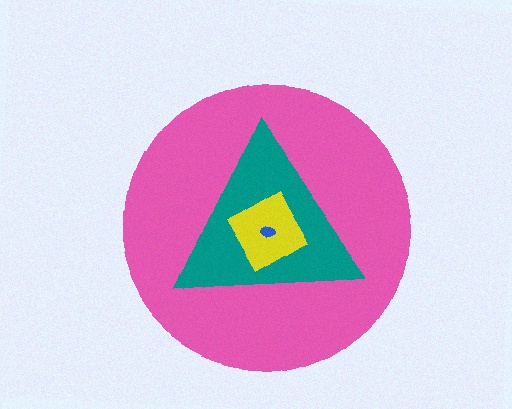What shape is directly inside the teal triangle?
The yellow diamond.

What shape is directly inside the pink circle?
The teal triangle.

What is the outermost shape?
The pink circle.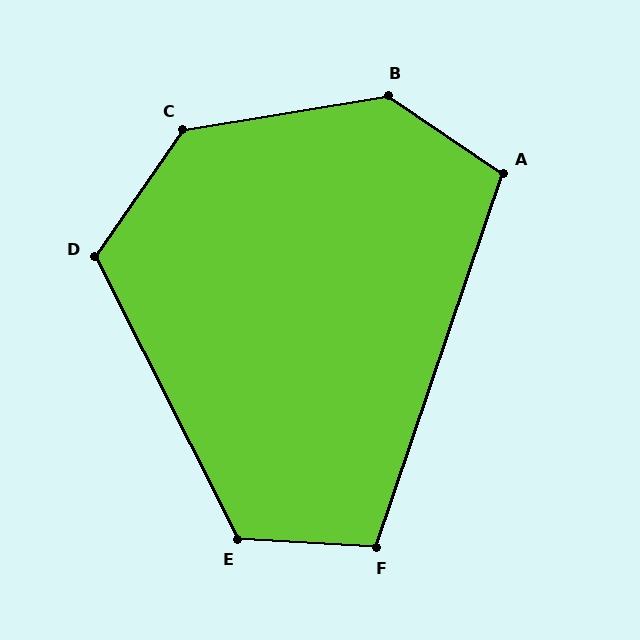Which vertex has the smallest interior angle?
F, at approximately 105 degrees.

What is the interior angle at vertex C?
Approximately 134 degrees (obtuse).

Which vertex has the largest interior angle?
B, at approximately 136 degrees.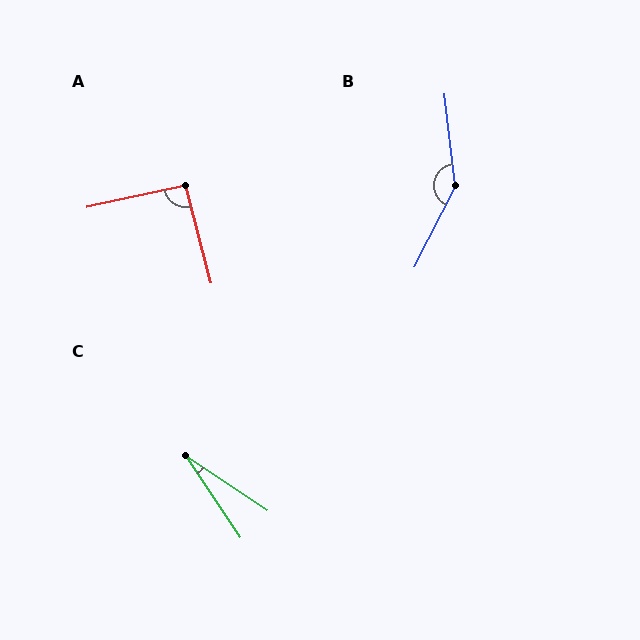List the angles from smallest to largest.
C (23°), A (92°), B (147°).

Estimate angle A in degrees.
Approximately 92 degrees.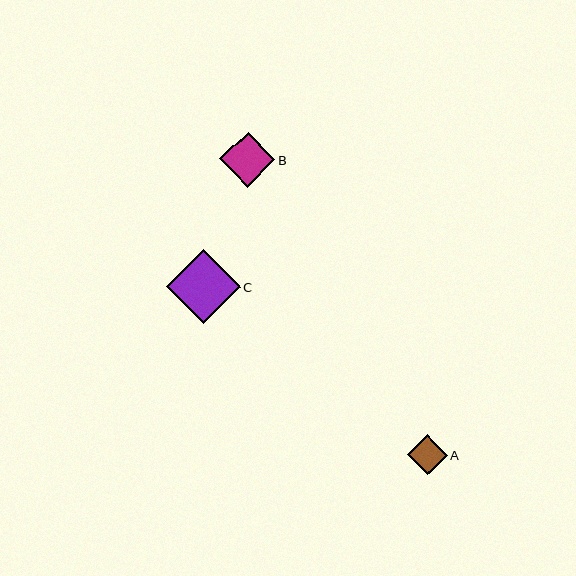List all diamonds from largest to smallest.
From largest to smallest: C, B, A.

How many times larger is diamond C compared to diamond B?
Diamond C is approximately 1.3 times the size of diamond B.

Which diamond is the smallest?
Diamond A is the smallest with a size of approximately 40 pixels.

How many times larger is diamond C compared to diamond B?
Diamond C is approximately 1.3 times the size of diamond B.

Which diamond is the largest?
Diamond C is the largest with a size of approximately 74 pixels.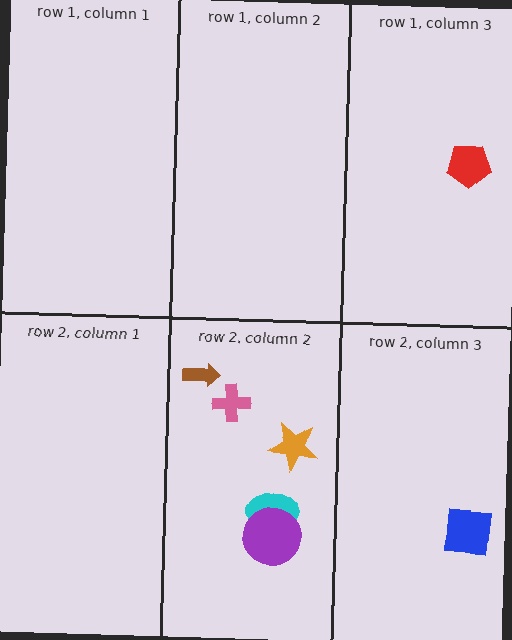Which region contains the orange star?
The row 2, column 2 region.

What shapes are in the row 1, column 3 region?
The red pentagon.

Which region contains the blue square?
The row 2, column 3 region.